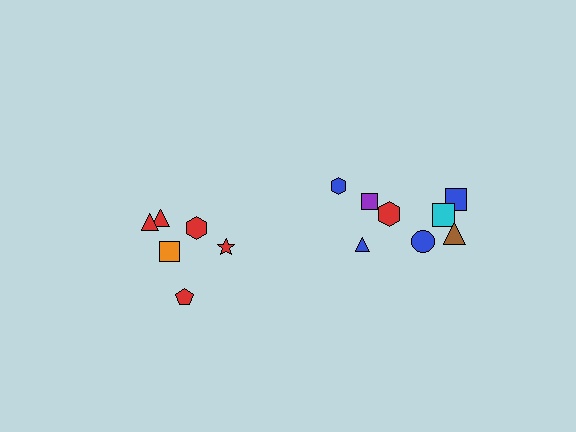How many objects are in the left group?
There are 6 objects.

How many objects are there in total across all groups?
There are 14 objects.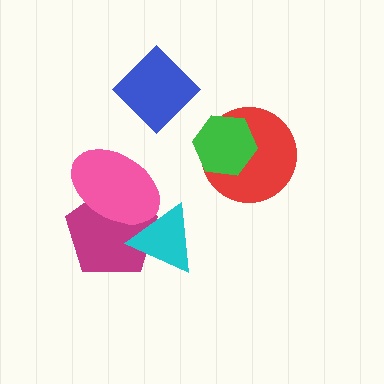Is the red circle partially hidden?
Yes, it is partially covered by another shape.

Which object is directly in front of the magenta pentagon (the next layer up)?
The cyan triangle is directly in front of the magenta pentagon.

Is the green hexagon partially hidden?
No, no other shape covers it.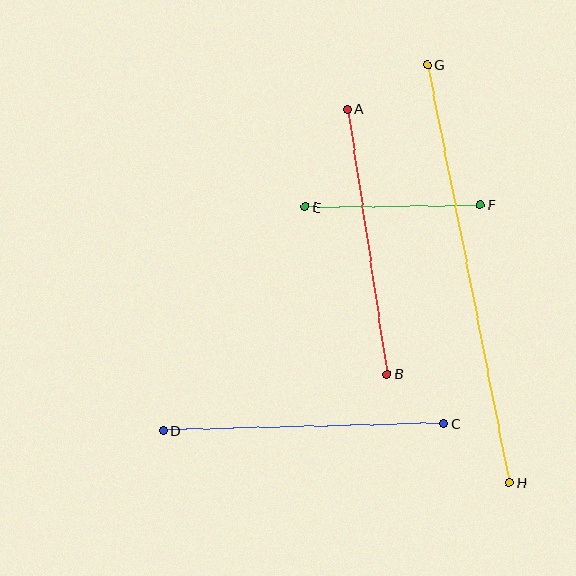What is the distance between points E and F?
The distance is approximately 175 pixels.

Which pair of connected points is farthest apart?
Points G and H are farthest apart.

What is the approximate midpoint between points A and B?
The midpoint is at approximately (367, 242) pixels.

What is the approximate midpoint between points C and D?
The midpoint is at approximately (303, 427) pixels.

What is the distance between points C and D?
The distance is approximately 280 pixels.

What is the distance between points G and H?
The distance is approximately 426 pixels.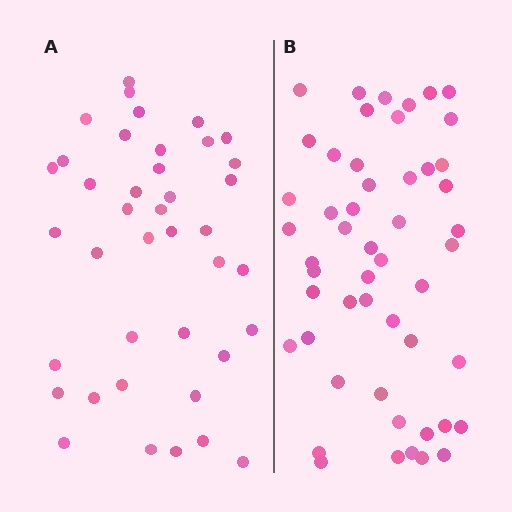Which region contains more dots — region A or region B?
Region B (the right region) has more dots.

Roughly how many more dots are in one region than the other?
Region B has roughly 12 or so more dots than region A.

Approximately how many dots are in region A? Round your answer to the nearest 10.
About 40 dots.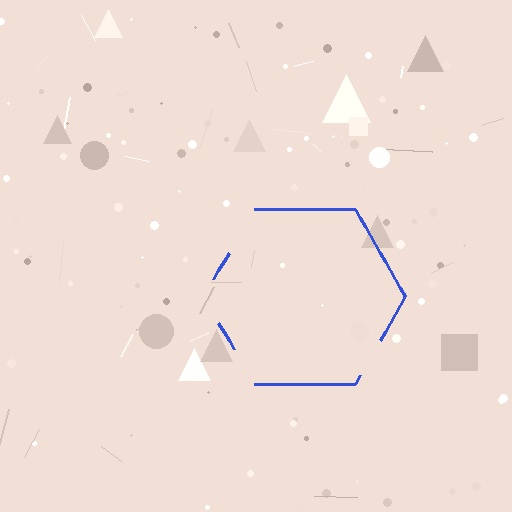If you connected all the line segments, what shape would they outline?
They would outline a hexagon.